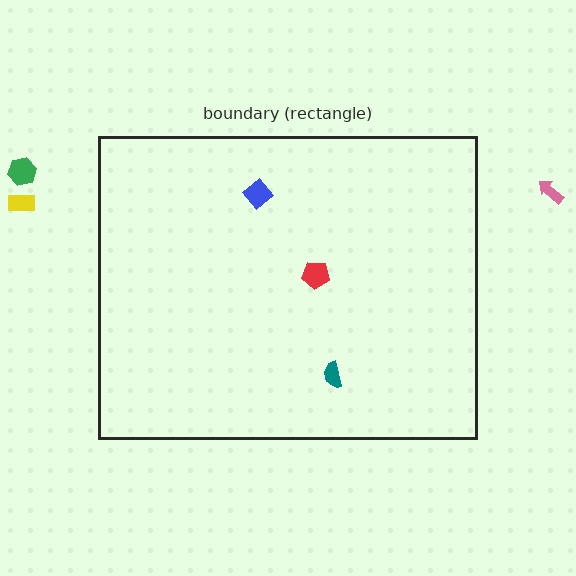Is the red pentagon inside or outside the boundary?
Inside.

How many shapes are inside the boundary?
3 inside, 3 outside.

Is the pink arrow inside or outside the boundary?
Outside.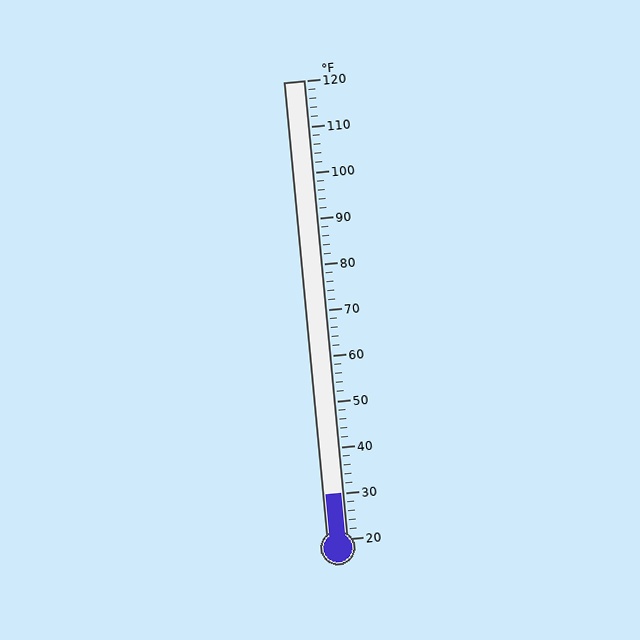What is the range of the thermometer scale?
The thermometer scale ranges from 20°F to 120°F.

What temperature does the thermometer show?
The thermometer shows approximately 30°F.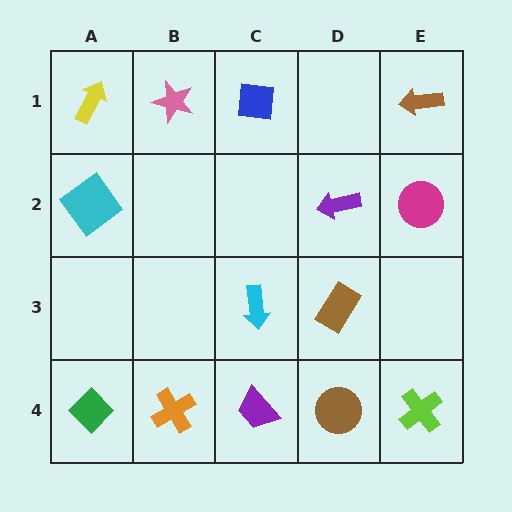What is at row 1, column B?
A pink star.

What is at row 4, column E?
A lime cross.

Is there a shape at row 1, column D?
No, that cell is empty.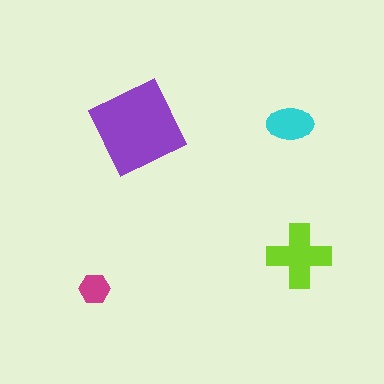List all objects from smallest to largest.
The magenta hexagon, the cyan ellipse, the lime cross, the purple diamond.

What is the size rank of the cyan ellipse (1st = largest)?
3rd.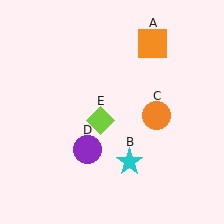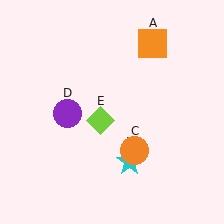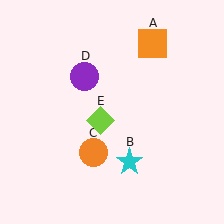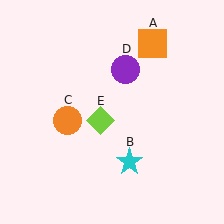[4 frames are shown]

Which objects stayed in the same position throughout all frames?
Orange square (object A) and cyan star (object B) and lime diamond (object E) remained stationary.